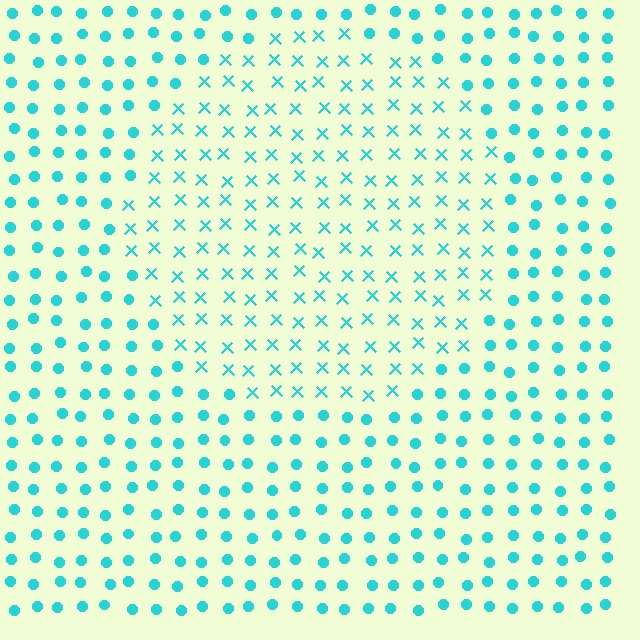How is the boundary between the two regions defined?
The boundary is defined by a change in element shape: X marks inside vs. circles outside. All elements share the same color and spacing.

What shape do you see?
I see a circle.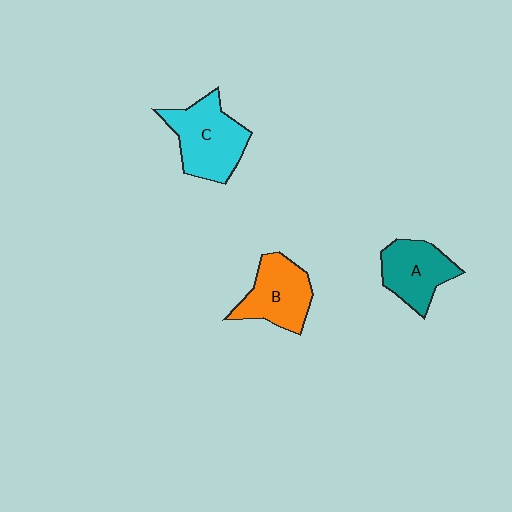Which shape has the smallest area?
Shape A (teal).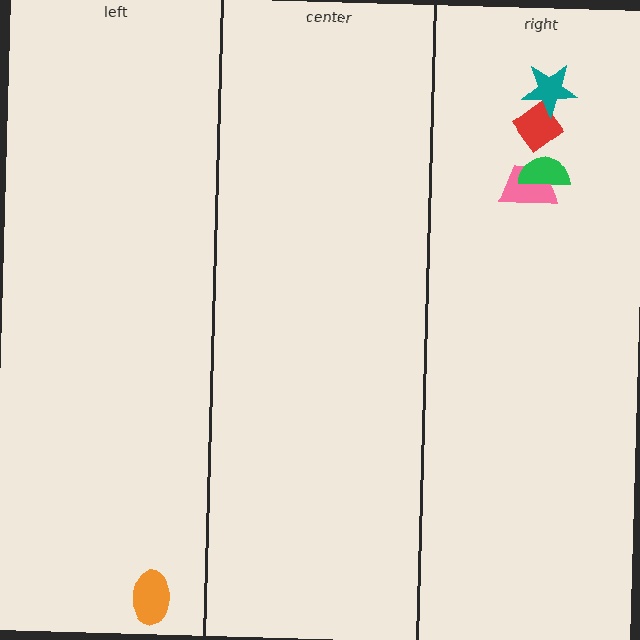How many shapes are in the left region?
1.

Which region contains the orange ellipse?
The left region.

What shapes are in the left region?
The orange ellipse.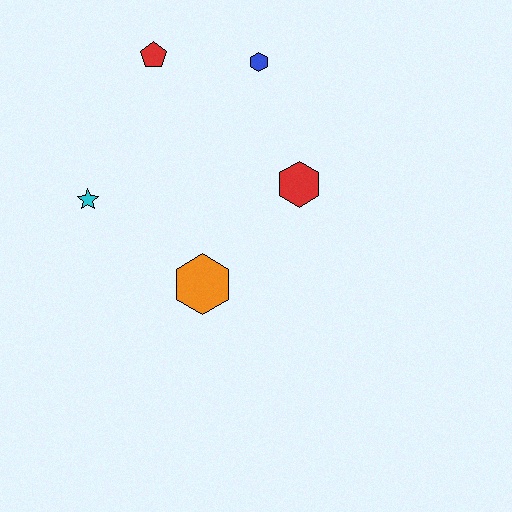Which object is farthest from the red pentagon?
The orange hexagon is farthest from the red pentagon.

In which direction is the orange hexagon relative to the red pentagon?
The orange hexagon is below the red pentagon.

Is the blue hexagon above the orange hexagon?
Yes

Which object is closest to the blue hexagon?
The red pentagon is closest to the blue hexagon.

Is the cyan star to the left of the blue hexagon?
Yes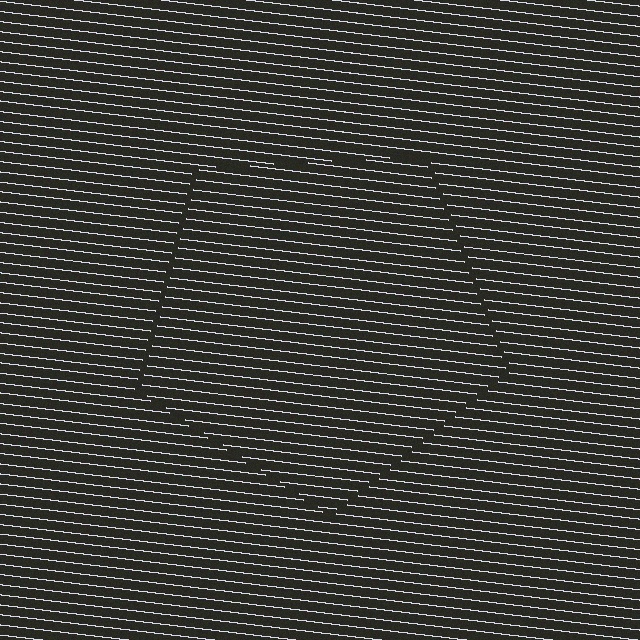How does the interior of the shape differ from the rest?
The interior of the shape contains the same grating, shifted by half a period — the contour is defined by the phase discontinuity where line-ends from the inner and outer gratings abut.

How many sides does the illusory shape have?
5 sides — the line-ends trace a pentagon.